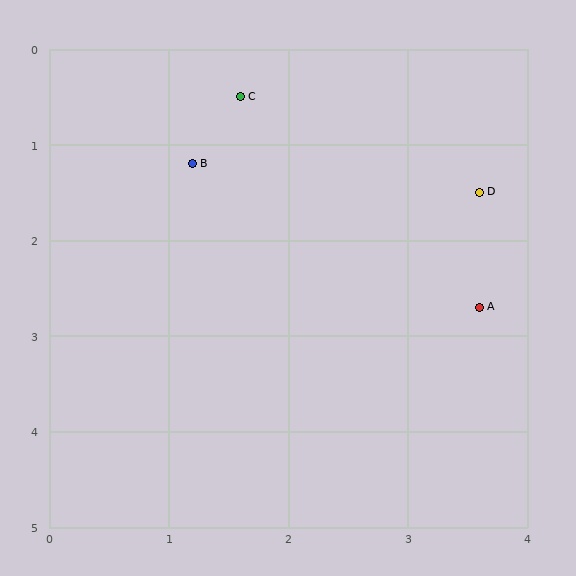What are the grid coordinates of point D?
Point D is at approximately (3.6, 1.5).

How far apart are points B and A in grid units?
Points B and A are about 2.8 grid units apart.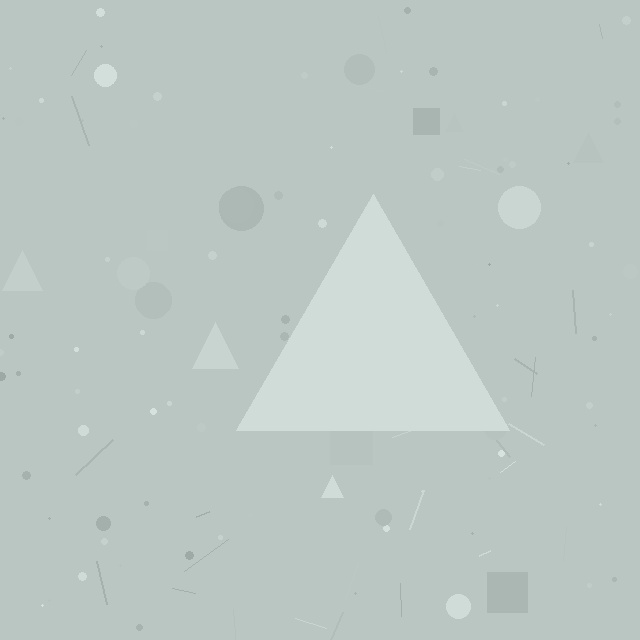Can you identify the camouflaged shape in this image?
The camouflaged shape is a triangle.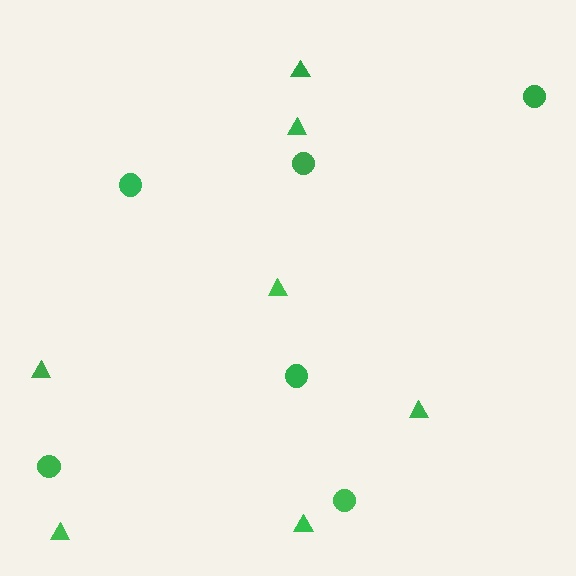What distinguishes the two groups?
There are 2 groups: one group of circles (6) and one group of triangles (7).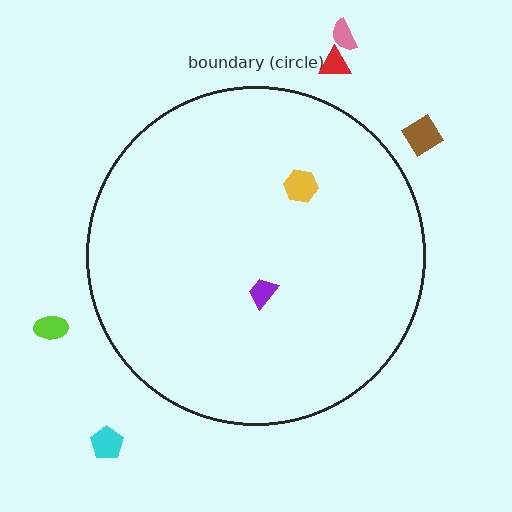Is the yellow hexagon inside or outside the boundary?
Inside.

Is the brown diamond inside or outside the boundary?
Outside.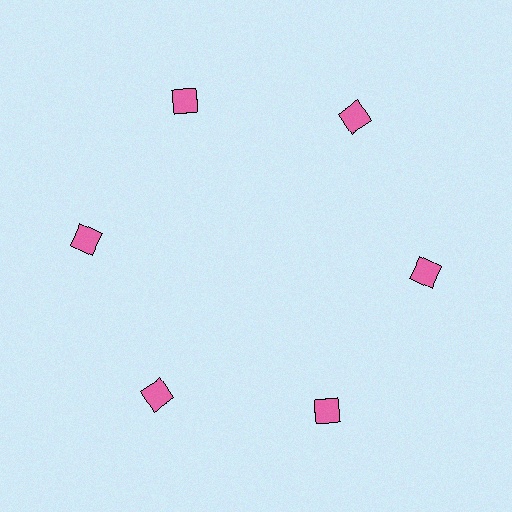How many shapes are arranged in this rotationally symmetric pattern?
There are 6 shapes, arranged in 6 groups of 1.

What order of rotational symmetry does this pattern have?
This pattern has 6-fold rotational symmetry.